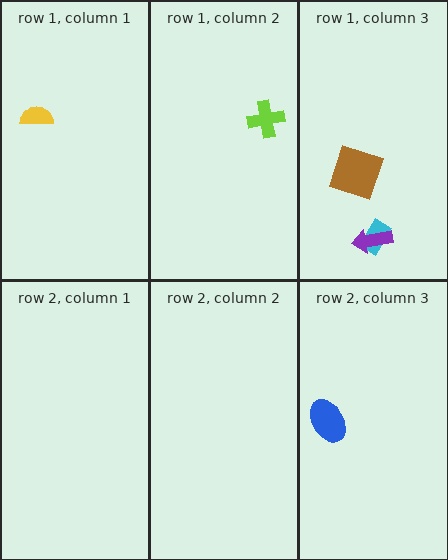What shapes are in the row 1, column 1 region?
The yellow semicircle.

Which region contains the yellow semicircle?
The row 1, column 1 region.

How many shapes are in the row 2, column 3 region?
1.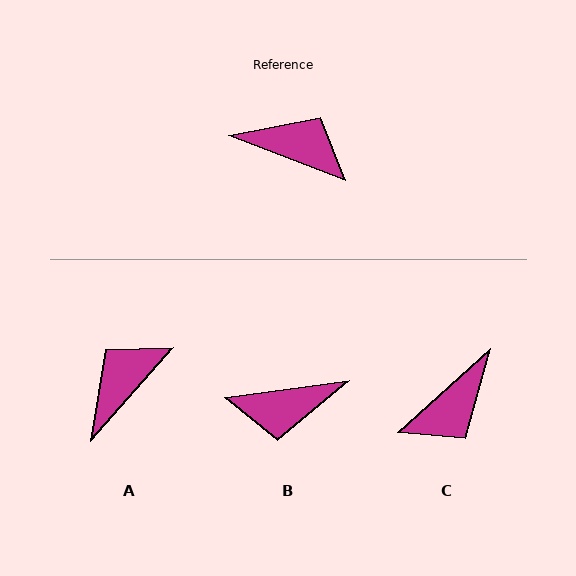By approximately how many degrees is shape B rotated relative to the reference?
Approximately 151 degrees clockwise.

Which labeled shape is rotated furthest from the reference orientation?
B, about 151 degrees away.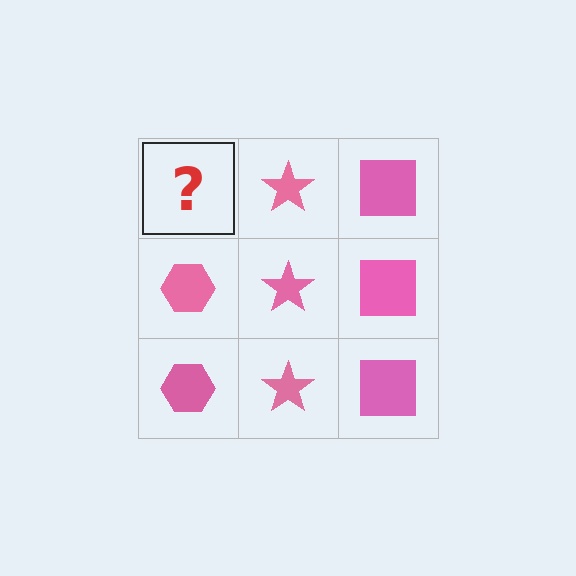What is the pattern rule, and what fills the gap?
The rule is that each column has a consistent shape. The gap should be filled with a pink hexagon.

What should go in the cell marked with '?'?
The missing cell should contain a pink hexagon.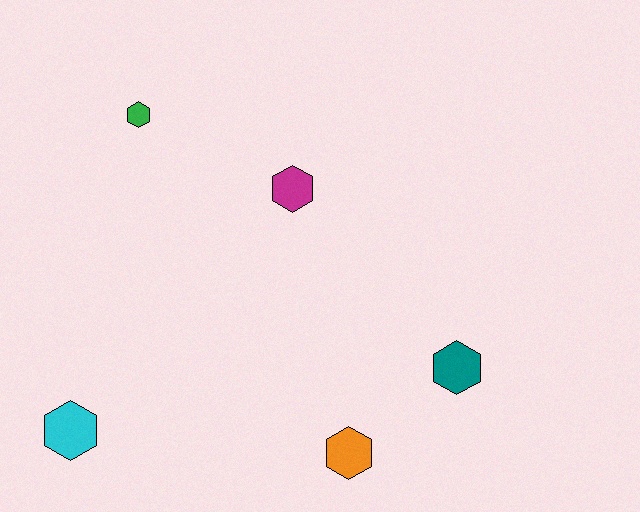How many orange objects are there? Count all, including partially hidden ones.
There is 1 orange object.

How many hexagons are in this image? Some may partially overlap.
There are 5 hexagons.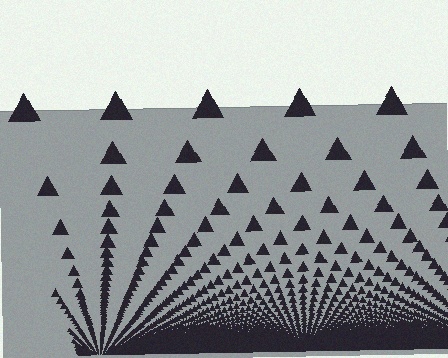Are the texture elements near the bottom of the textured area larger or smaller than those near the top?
Smaller. The gradient is inverted — elements near the bottom are smaller and denser.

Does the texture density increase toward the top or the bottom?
Density increases toward the bottom.